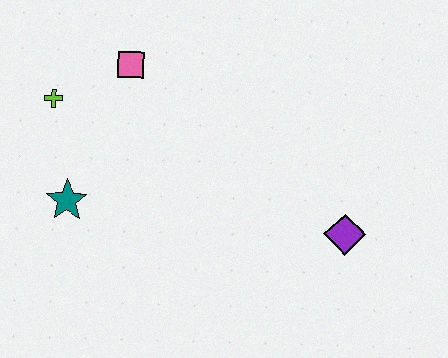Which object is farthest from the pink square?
The purple diamond is farthest from the pink square.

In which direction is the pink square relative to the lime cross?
The pink square is to the right of the lime cross.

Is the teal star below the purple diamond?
No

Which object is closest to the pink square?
The lime cross is closest to the pink square.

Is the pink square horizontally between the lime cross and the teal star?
No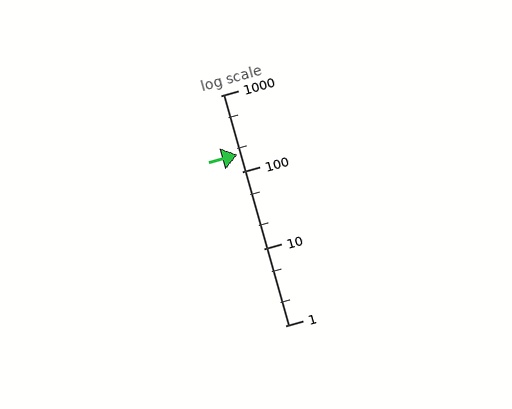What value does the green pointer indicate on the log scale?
The pointer indicates approximately 170.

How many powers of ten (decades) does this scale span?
The scale spans 3 decades, from 1 to 1000.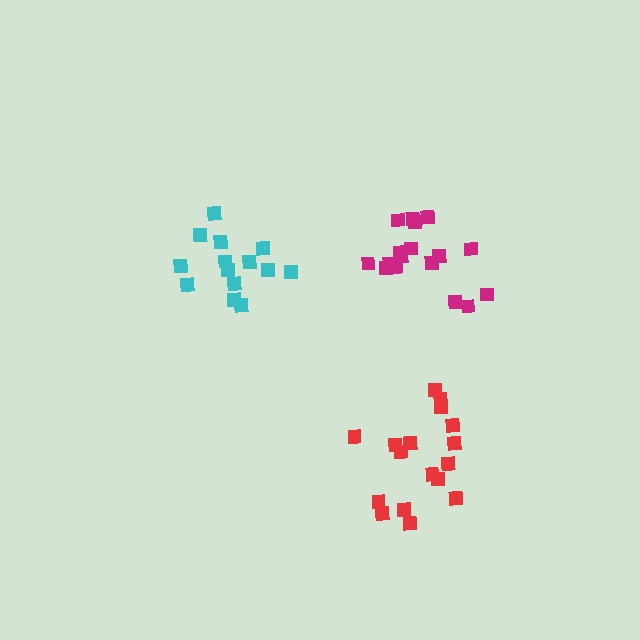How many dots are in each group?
Group 1: 14 dots, Group 2: 17 dots, Group 3: 17 dots (48 total).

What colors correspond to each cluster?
The clusters are colored: cyan, magenta, red.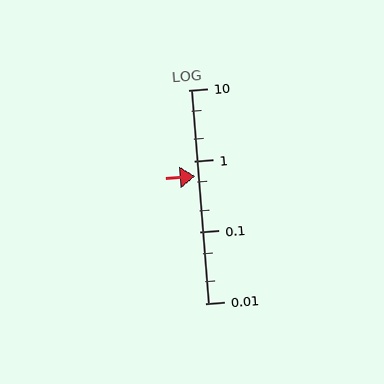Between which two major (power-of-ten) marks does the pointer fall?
The pointer is between 0.1 and 1.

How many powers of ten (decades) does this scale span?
The scale spans 3 decades, from 0.01 to 10.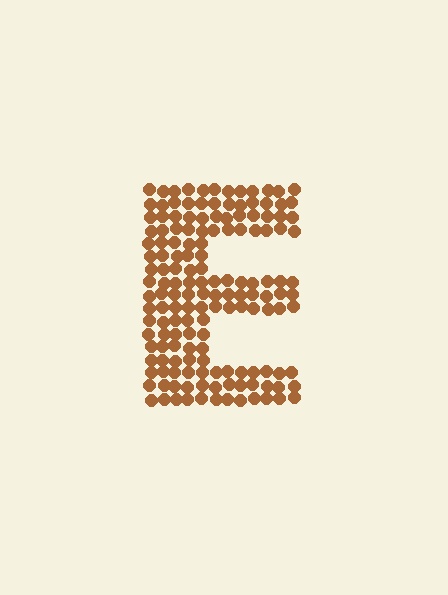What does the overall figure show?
The overall figure shows the letter E.